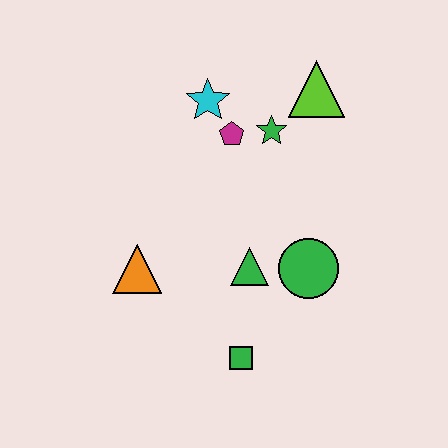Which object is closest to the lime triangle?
The green star is closest to the lime triangle.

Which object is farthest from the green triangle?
The lime triangle is farthest from the green triangle.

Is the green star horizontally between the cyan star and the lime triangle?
Yes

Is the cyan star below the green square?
No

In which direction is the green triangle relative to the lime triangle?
The green triangle is below the lime triangle.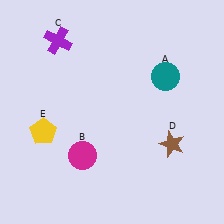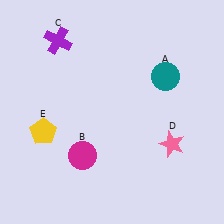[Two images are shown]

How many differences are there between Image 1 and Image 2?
There is 1 difference between the two images.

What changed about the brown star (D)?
In Image 1, D is brown. In Image 2, it changed to pink.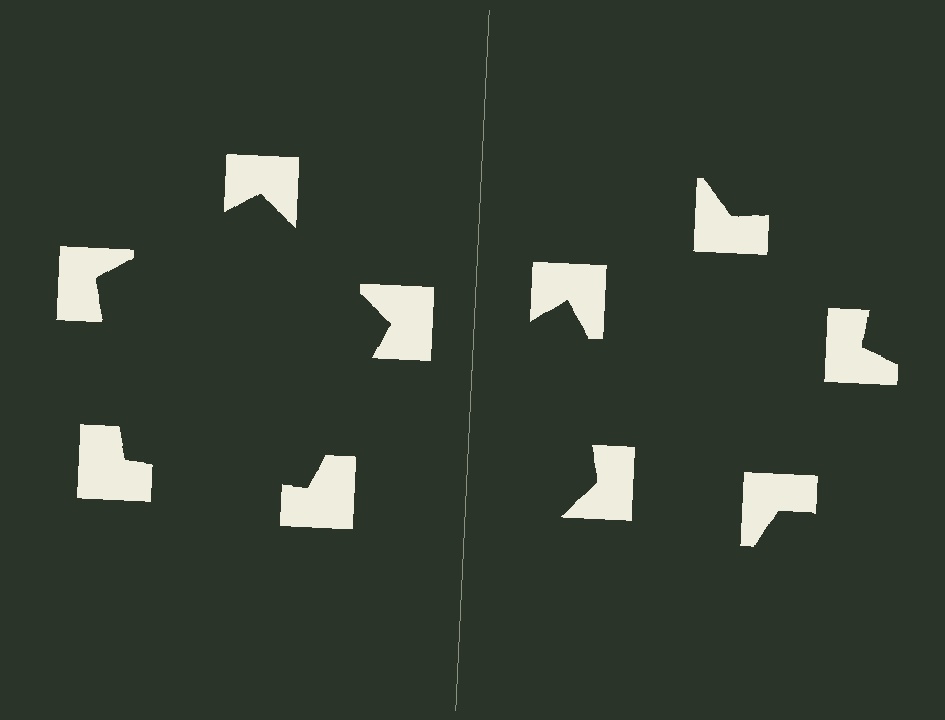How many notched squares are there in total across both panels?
10 — 5 on each side.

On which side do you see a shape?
An illusory pentagon appears on the left side. On the right side the wedge cuts are rotated, so no coherent shape forms.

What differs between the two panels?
The notched squares are positioned identically on both sides; only the wedge orientations differ. On the left they align to a pentagon; on the right they are misaligned.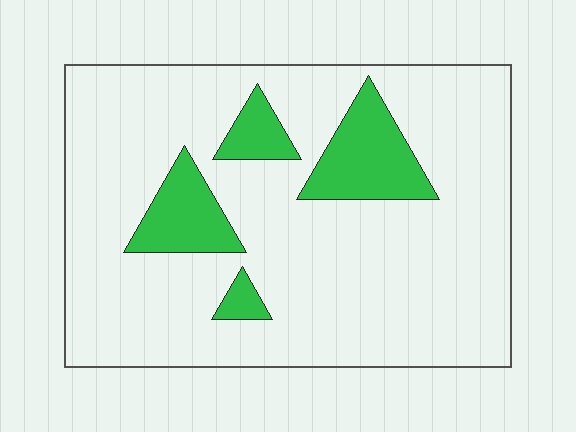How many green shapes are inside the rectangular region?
4.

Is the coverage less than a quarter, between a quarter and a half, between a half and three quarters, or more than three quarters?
Less than a quarter.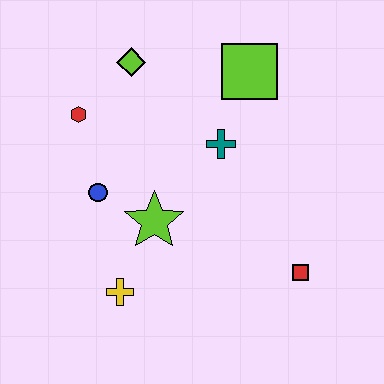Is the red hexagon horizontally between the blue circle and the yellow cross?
No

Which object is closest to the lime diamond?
The red hexagon is closest to the lime diamond.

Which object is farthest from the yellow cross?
The lime square is farthest from the yellow cross.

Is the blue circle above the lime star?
Yes